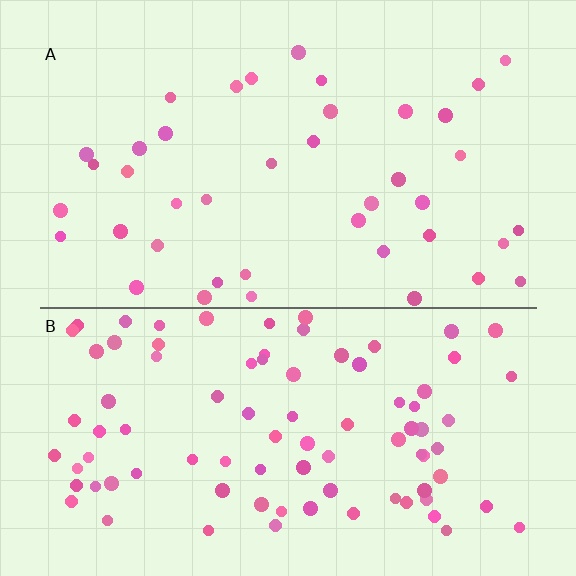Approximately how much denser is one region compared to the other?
Approximately 2.2× — region B over region A.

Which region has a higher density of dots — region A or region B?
B (the bottom).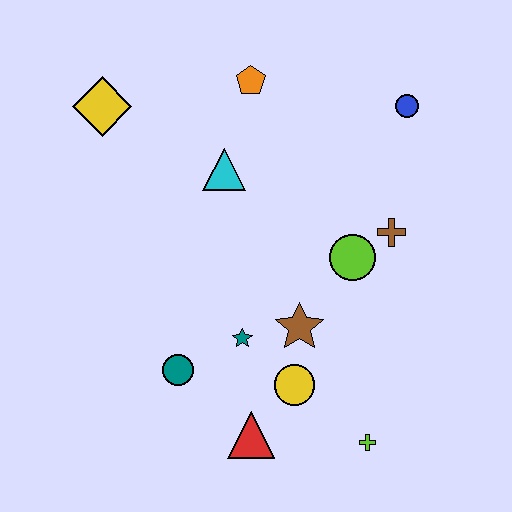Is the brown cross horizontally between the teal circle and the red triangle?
No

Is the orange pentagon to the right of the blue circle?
No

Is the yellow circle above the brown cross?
No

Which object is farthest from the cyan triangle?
The lime cross is farthest from the cyan triangle.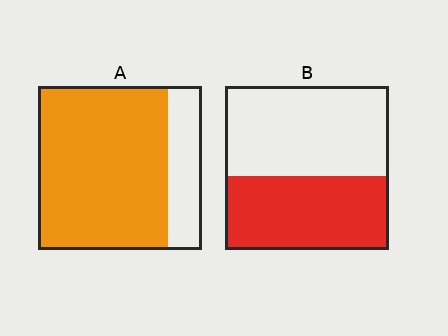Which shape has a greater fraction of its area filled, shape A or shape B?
Shape A.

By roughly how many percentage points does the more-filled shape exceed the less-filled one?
By roughly 35 percentage points (A over B).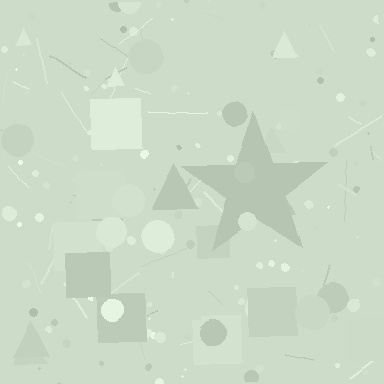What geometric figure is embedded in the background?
A star is embedded in the background.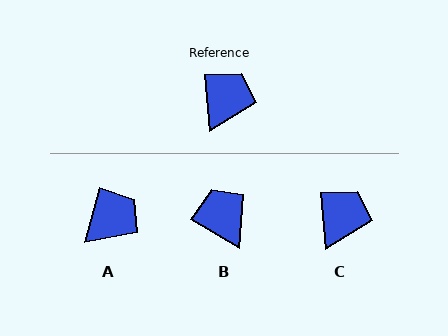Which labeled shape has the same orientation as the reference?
C.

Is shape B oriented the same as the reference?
No, it is off by about 53 degrees.